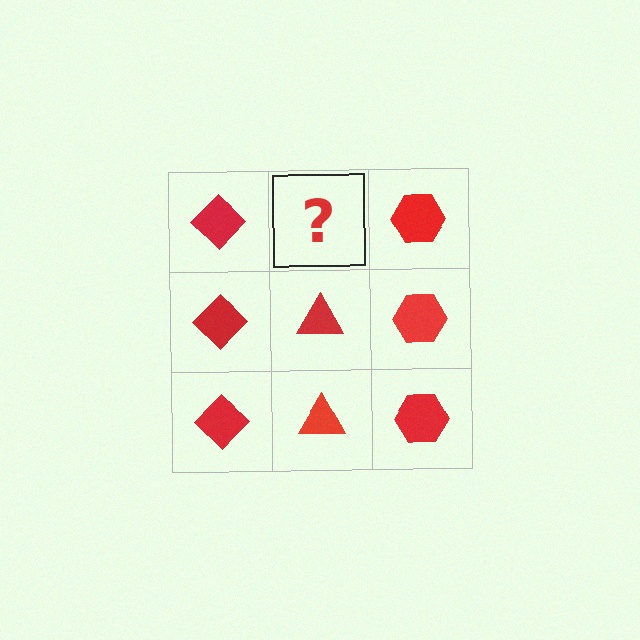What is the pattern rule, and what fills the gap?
The rule is that each column has a consistent shape. The gap should be filled with a red triangle.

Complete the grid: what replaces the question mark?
The question mark should be replaced with a red triangle.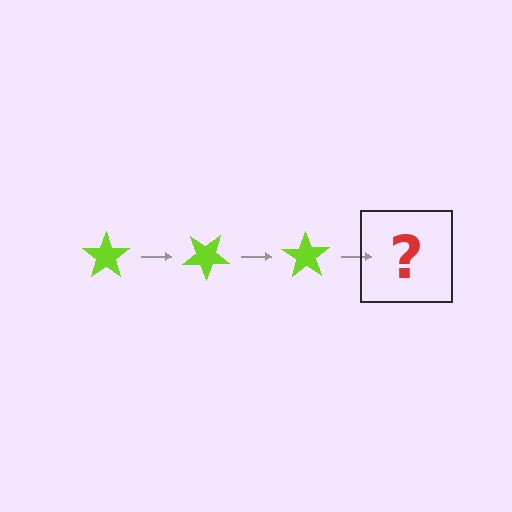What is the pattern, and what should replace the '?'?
The pattern is that the star rotates 35 degrees each step. The '?' should be a lime star rotated 105 degrees.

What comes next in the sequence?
The next element should be a lime star rotated 105 degrees.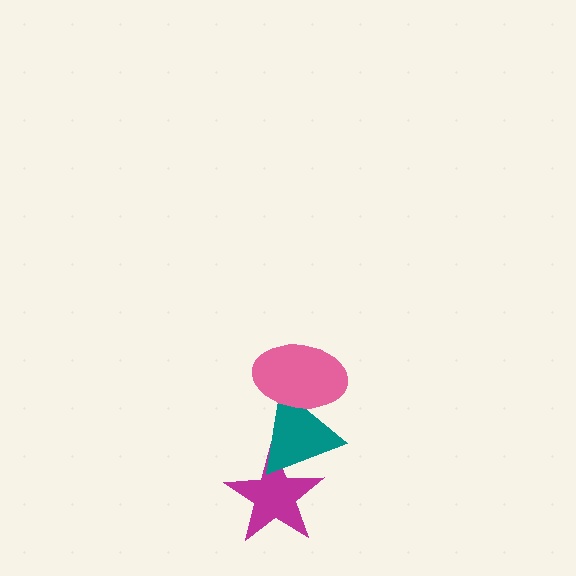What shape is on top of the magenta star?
The teal triangle is on top of the magenta star.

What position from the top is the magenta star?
The magenta star is 3rd from the top.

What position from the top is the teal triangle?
The teal triangle is 2nd from the top.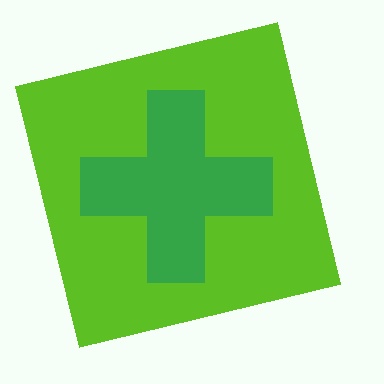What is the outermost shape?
The lime square.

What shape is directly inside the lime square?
The green cross.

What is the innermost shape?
The green cross.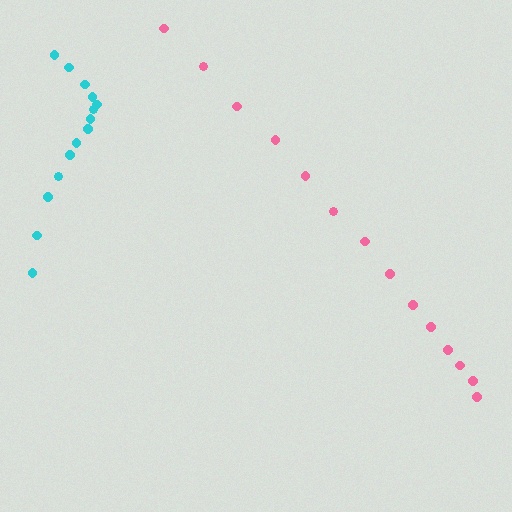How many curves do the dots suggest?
There are 2 distinct paths.